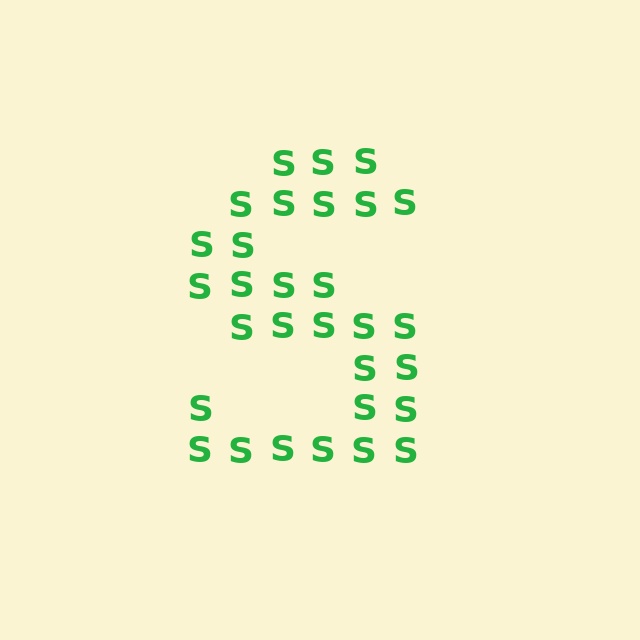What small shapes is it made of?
It is made of small letter S's.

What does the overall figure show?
The overall figure shows the letter S.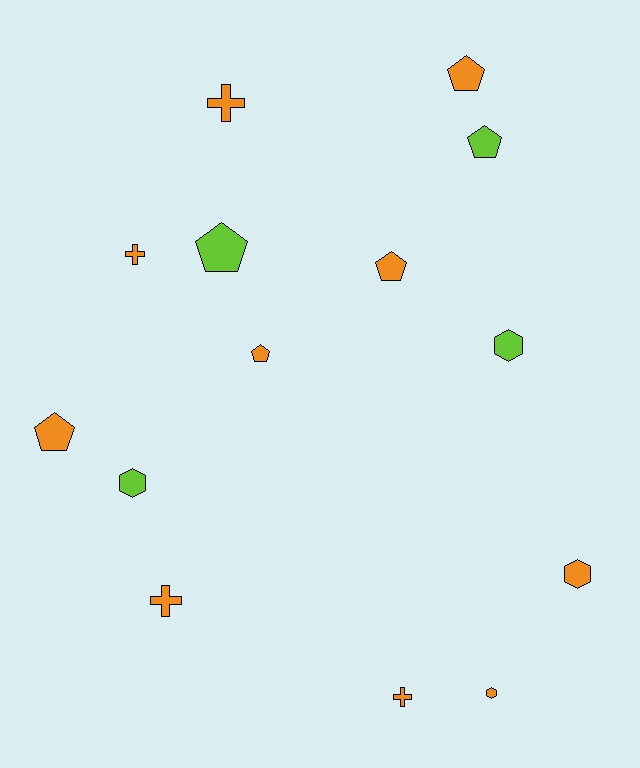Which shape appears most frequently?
Pentagon, with 6 objects.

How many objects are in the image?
There are 14 objects.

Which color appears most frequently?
Orange, with 10 objects.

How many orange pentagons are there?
There are 4 orange pentagons.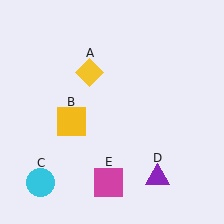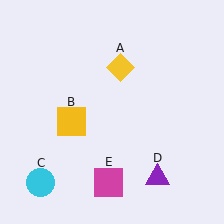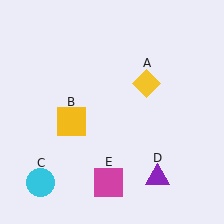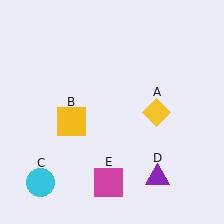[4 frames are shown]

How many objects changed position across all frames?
1 object changed position: yellow diamond (object A).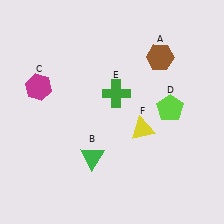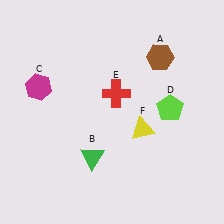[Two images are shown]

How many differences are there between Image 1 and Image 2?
There is 1 difference between the two images.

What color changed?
The cross (E) changed from green in Image 1 to red in Image 2.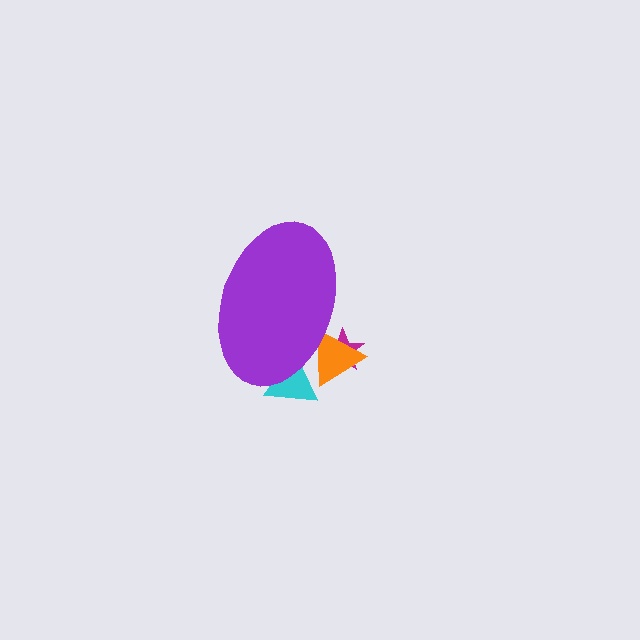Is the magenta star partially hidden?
Yes, the magenta star is partially hidden behind the purple ellipse.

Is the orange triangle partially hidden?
Yes, the orange triangle is partially hidden behind the purple ellipse.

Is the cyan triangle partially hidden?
Yes, the cyan triangle is partially hidden behind the purple ellipse.